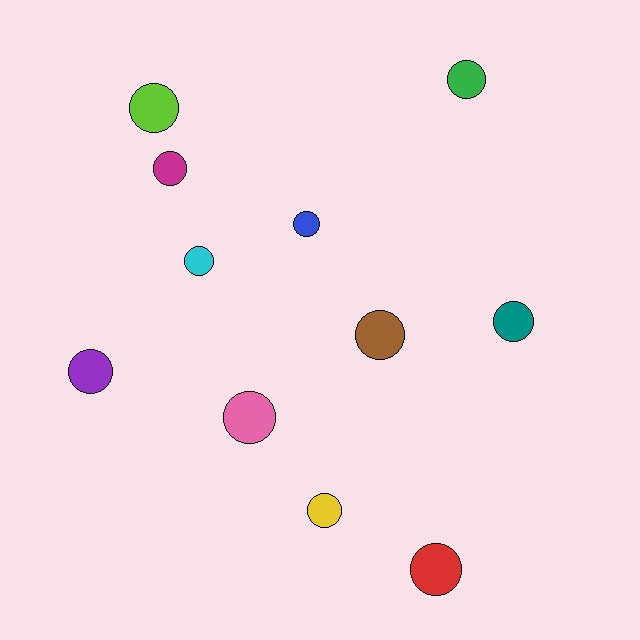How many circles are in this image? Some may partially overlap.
There are 11 circles.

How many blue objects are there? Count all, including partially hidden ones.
There is 1 blue object.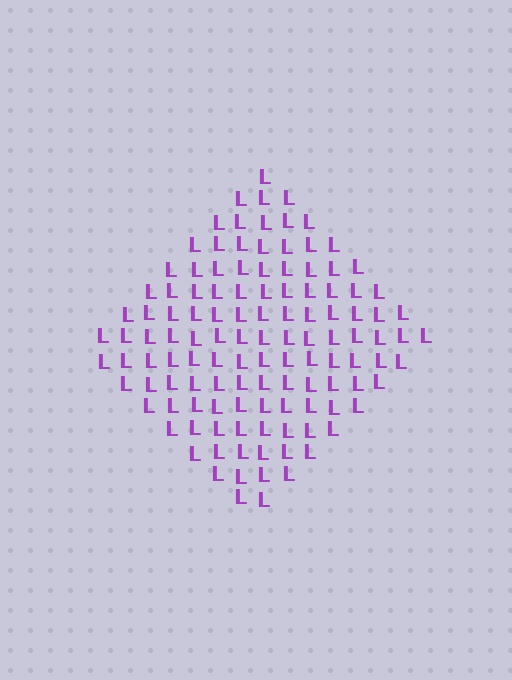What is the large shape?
The large shape is a diamond.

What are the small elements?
The small elements are letter L's.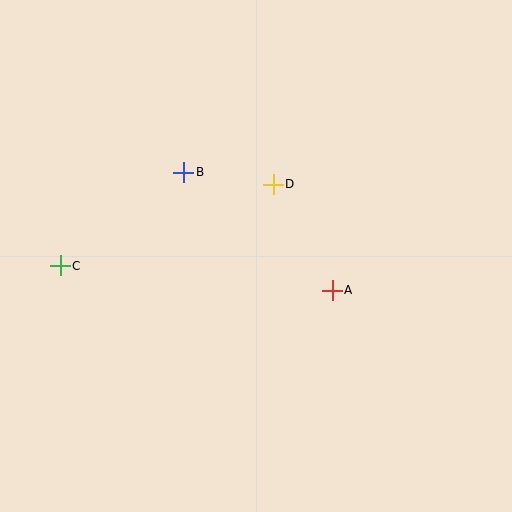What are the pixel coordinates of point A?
Point A is at (332, 290).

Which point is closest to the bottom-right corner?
Point A is closest to the bottom-right corner.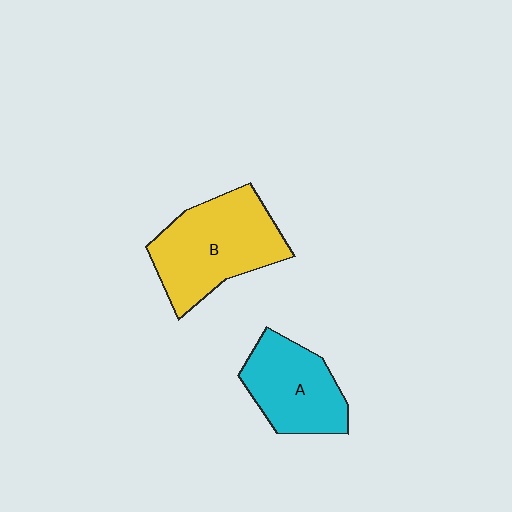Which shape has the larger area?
Shape B (yellow).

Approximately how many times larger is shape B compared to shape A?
Approximately 1.3 times.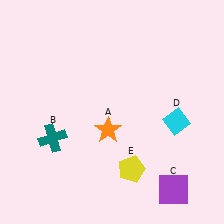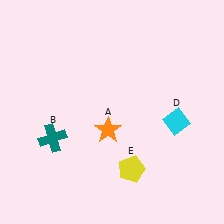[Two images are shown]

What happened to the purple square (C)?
The purple square (C) was removed in Image 2. It was in the bottom-right area of Image 1.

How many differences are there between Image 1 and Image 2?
There is 1 difference between the two images.